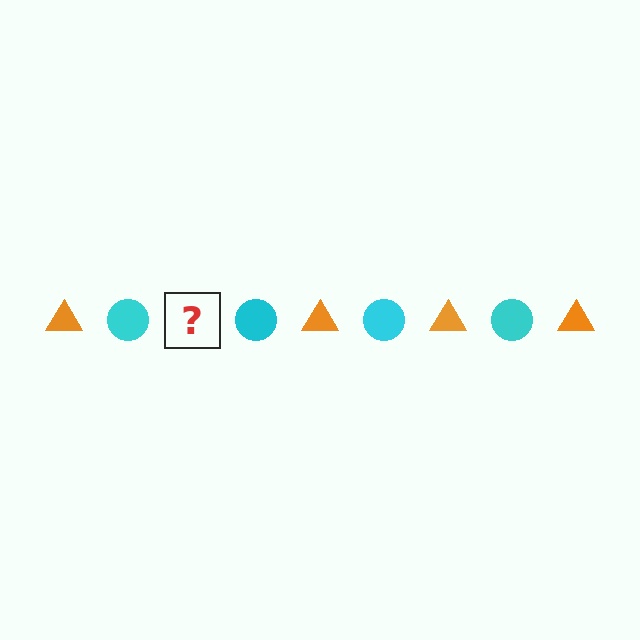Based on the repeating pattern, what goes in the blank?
The blank should be an orange triangle.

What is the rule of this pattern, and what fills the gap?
The rule is that the pattern alternates between orange triangle and cyan circle. The gap should be filled with an orange triangle.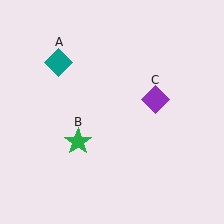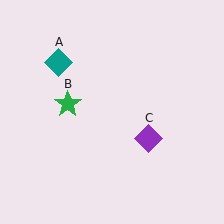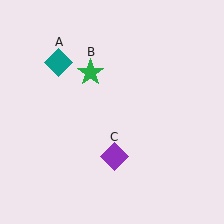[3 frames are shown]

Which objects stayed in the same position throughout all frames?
Teal diamond (object A) remained stationary.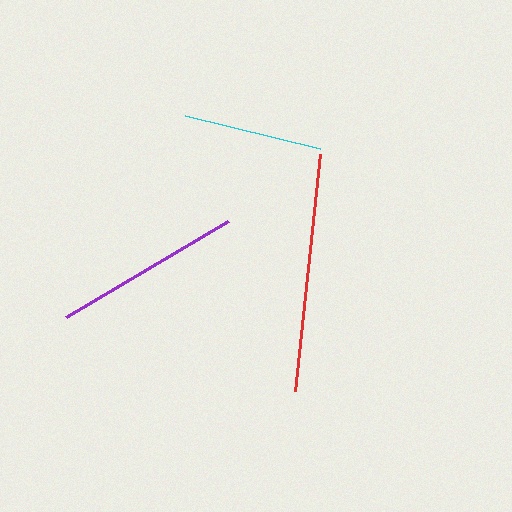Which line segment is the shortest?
The cyan line is the shortest at approximately 139 pixels.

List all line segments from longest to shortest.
From longest to shortest: red, purple, cyan.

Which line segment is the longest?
The red line is the longest at approximately 238 pixels.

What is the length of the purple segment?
The purple segment is approximately 188 pixels long.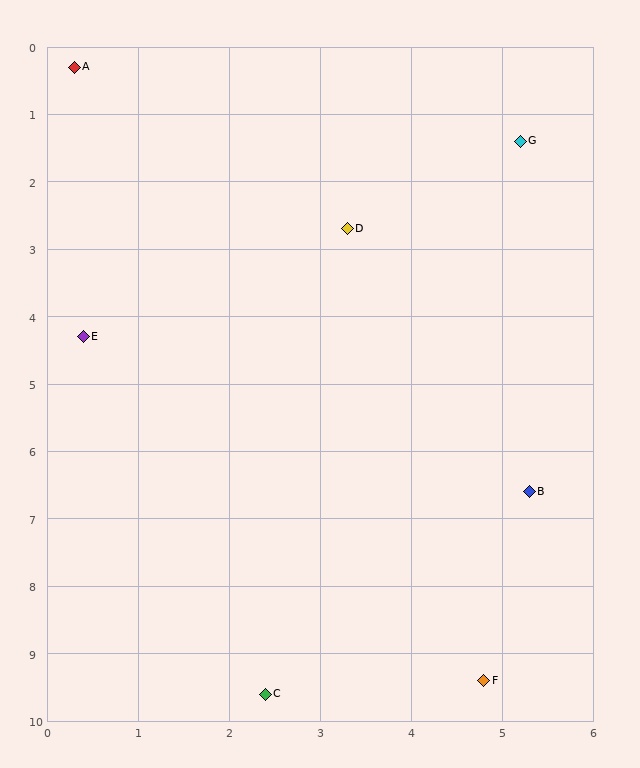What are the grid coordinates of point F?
Point F is at approximately (4.8, 9.4).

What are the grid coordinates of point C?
Point C is at approximately (2.4, 9.6).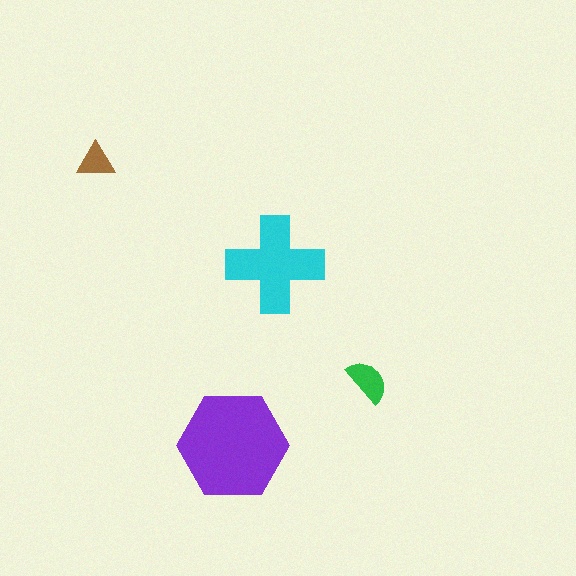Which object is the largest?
The purple hexagon.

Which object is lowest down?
The purple hexagon is bottommost.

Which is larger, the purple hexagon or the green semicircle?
The purple hexagon.